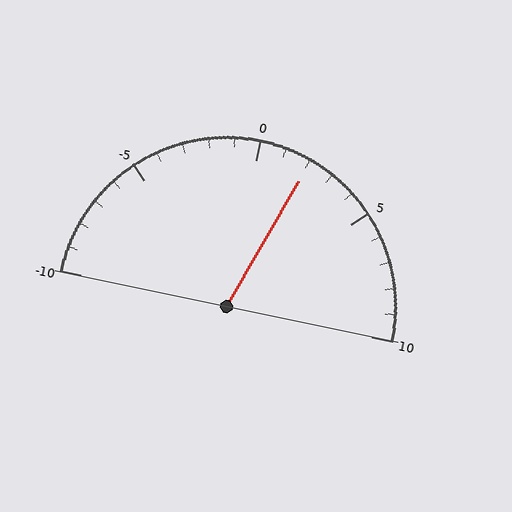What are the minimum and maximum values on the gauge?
The gauge ranges from -10 to 10.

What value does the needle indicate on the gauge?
The needle indicates approximately 2.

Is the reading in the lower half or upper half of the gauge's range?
The reading is in the upper half of the range (-10 to 10).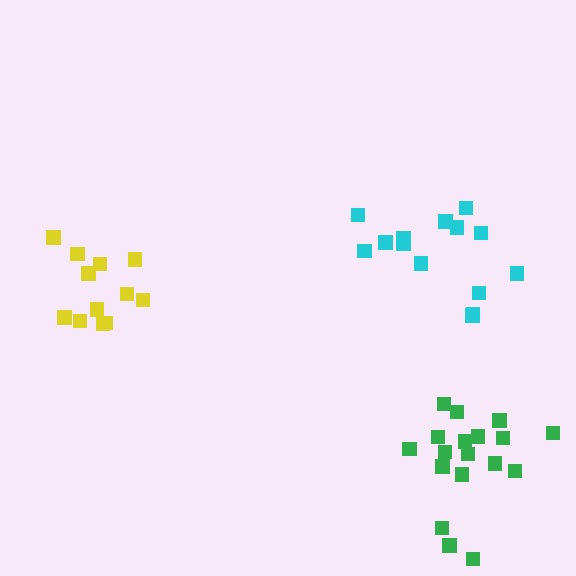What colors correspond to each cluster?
The clusters are colored: cyan, yellow, green.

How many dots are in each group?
Group 1: 14 dots, Group 2: 12 dots, Group 3: 18 dots (44 total).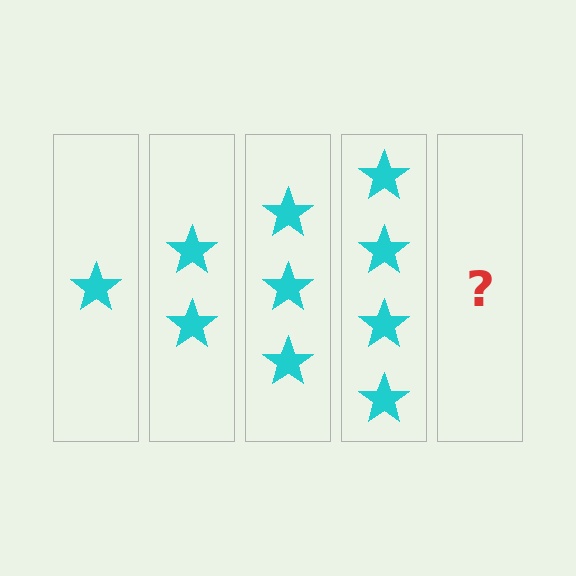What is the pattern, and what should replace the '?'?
The pattern is that each step adds one more star. The '?' should be 5 stars.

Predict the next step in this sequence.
The next step is 5 stars.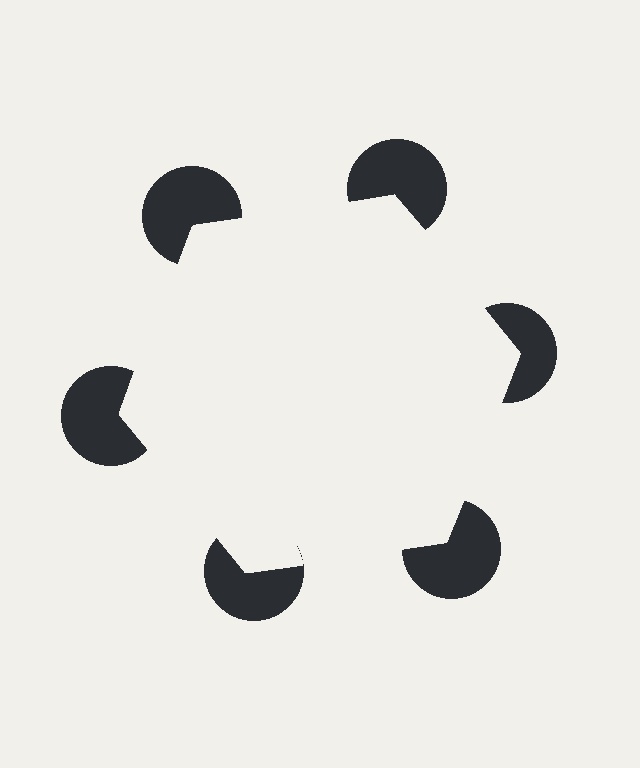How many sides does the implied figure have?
6 sides.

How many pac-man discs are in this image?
There are 6 — one at each vertex of the illusory hexagon.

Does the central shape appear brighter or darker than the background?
It typically appears slightly brighter than the background, even though no actual brightness change is drawn.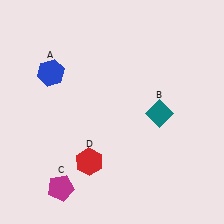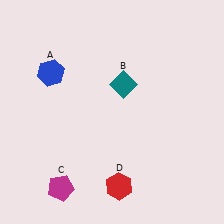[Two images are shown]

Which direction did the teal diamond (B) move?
The teal diamond (B) moved left.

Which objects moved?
The objects that moved are: the teal diamond (B), the red hexagon (D).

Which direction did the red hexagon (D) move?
The red hexagon (D) moved right.